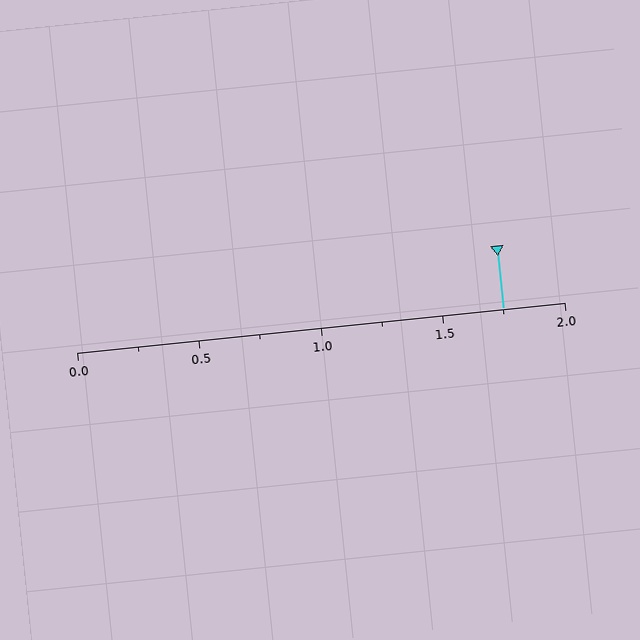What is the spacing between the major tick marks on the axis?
The major ticks are spaced 0.5 apart.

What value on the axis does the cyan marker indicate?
The marker indicates approximately 1.75.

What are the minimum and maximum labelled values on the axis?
The axis runs from 0.0 to 2.0.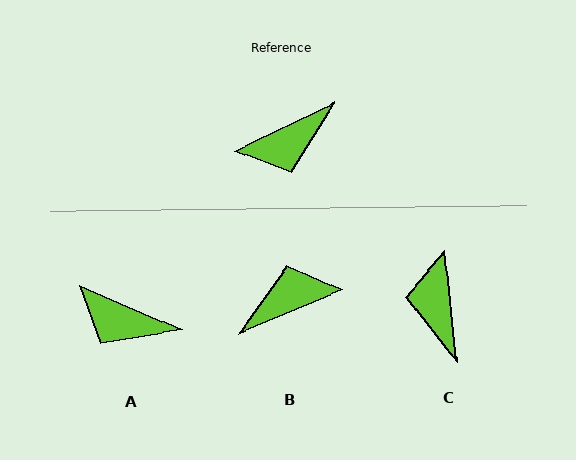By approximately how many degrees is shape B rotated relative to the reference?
Approximately 177 degrees counter-clockwise.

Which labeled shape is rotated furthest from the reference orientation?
B, about 177 degrees away.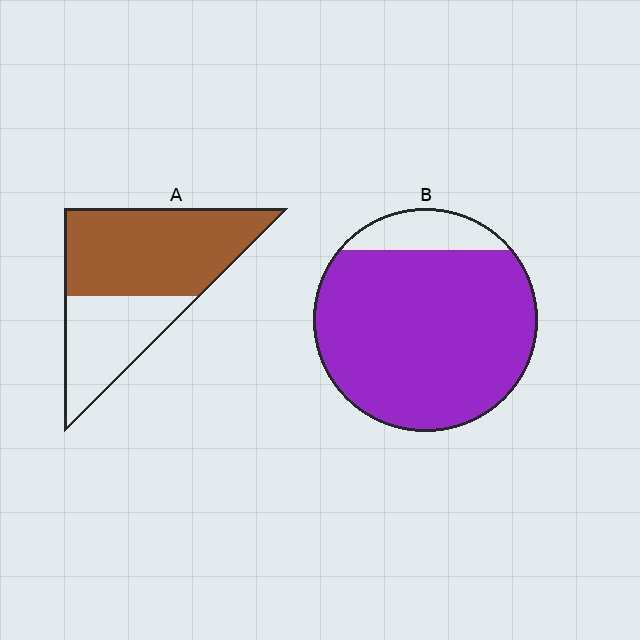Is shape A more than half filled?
Yes.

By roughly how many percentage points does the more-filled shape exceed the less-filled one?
By roughly 25 percentage points (B over A).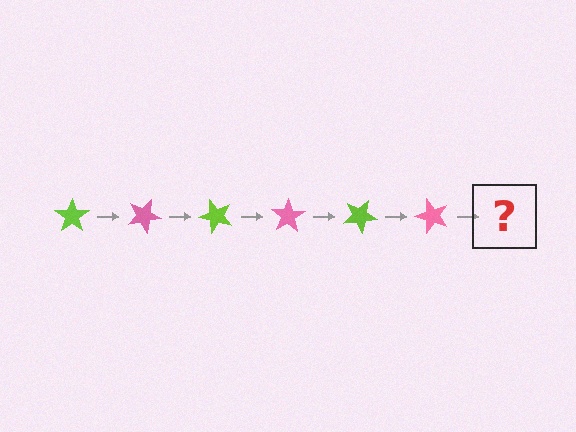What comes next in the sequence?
The next element should be a lime star, rotated 150 degrees from the start.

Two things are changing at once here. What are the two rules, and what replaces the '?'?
The two rules are that it rotates 25 degrees each step and the color cycles through lime and pink. The '?' should be a lime star, rotated 150 degrees from the start.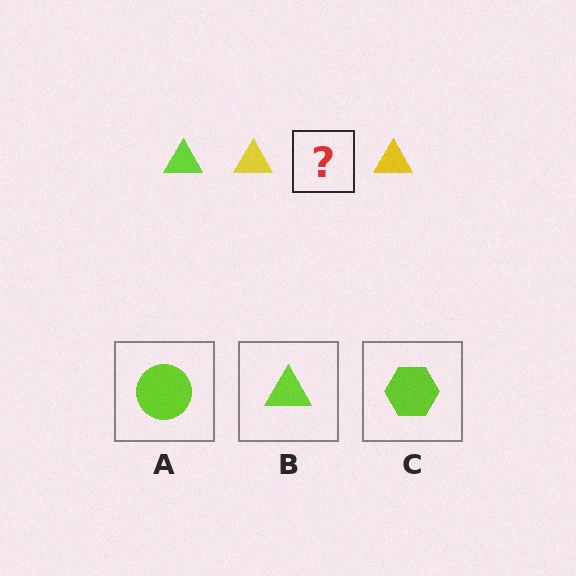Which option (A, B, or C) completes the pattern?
B.